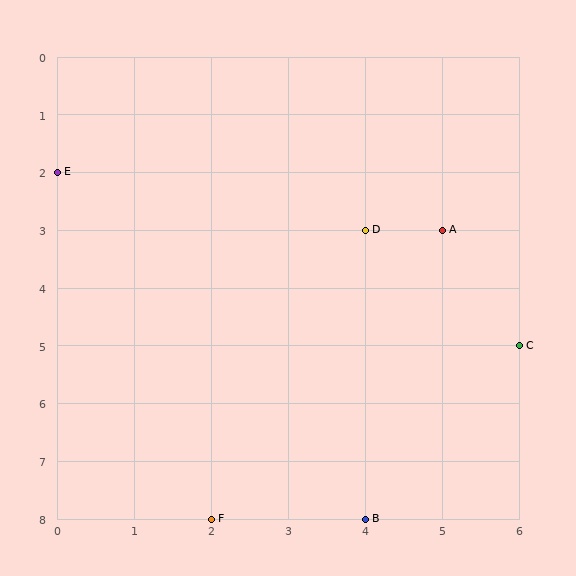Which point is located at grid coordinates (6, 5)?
Point C is at (6, 5).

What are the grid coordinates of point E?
Point E is at grid coordinates (0, 2).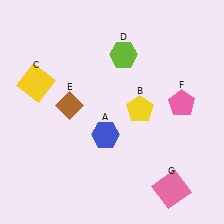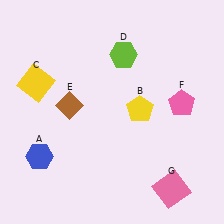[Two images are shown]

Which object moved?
The blue hexagon (A) moved left.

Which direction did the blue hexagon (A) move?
The blue hexagon (A) moved left.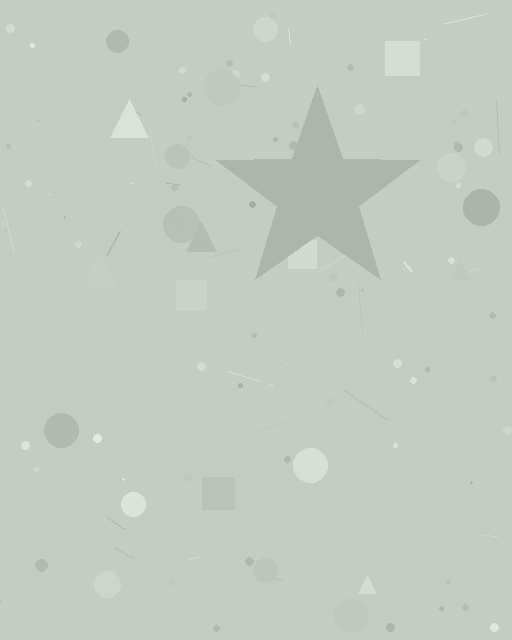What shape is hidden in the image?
A star is hidden in the image.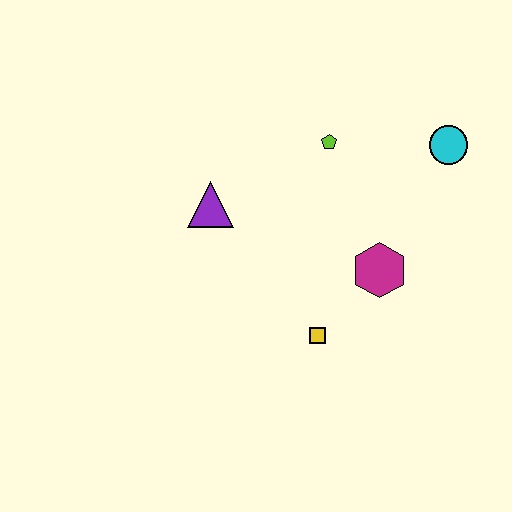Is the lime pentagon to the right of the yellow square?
Yes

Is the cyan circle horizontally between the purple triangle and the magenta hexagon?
No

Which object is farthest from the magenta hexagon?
The purple triangle is farthest from the magenta hexagon.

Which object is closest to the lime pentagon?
The cyan circle is closest to the lime pentagon.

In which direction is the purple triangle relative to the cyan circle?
The purple triangle is to the left of the cyan circle.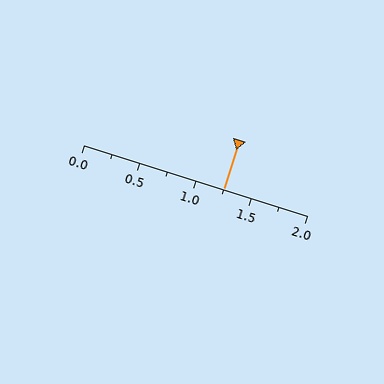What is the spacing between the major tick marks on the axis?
The major ticks are spaced 0.5 apart.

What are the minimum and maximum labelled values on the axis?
The axis runs from 0.0 to 2.0.